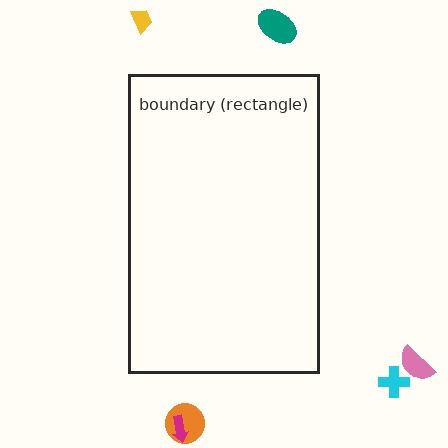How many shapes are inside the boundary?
0 inside, 6 outside.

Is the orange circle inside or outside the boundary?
Outside.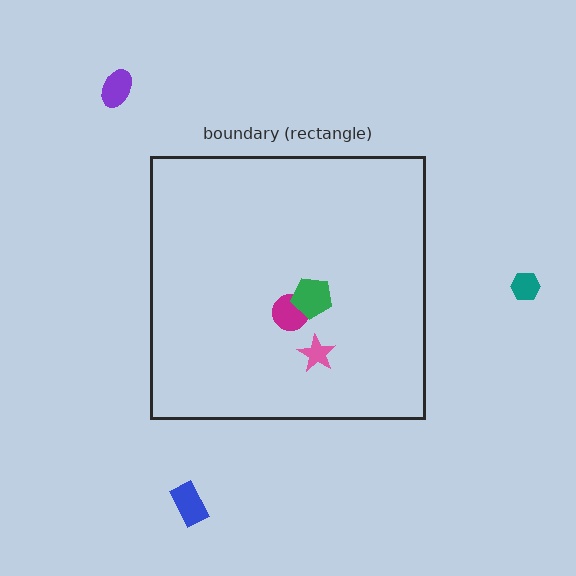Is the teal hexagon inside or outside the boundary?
Outside.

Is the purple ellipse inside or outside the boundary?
Outside.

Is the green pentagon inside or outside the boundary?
Inside.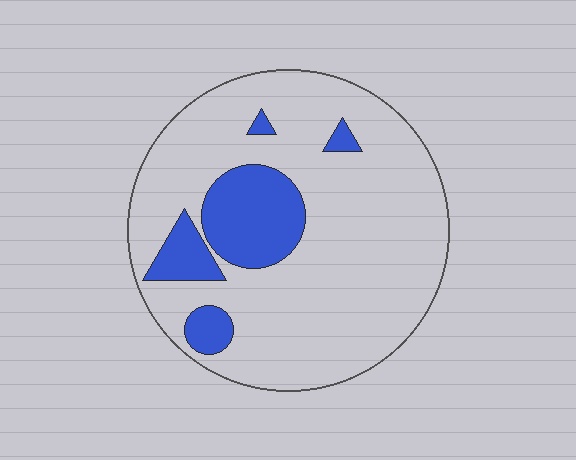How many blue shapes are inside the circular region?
5.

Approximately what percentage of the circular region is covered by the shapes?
Approximately 20%.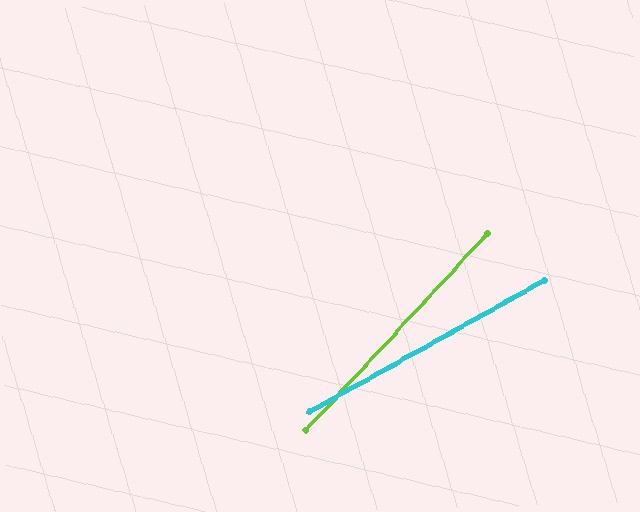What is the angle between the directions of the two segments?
Approximately 18 degrees.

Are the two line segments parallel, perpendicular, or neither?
Neither parallel nor perpendicular — they differ by about 18°.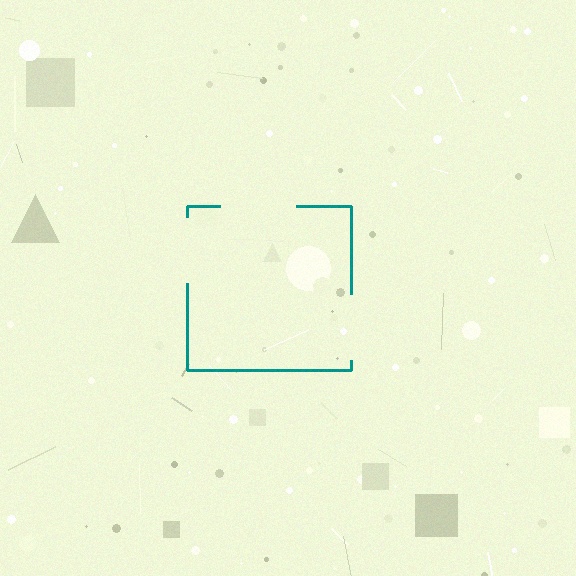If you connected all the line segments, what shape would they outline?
They would outline a square.